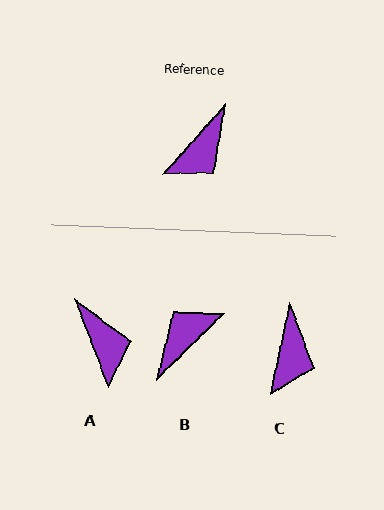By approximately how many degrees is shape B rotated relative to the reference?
Approximately 176 degrees counter-clockwise.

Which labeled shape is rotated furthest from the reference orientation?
B, about 176 degrees away.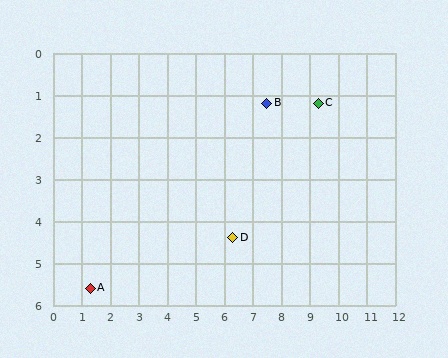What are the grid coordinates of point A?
Point A is at approximately (1.3, 5.6).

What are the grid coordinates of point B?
Point B is at approximately (7.5, 1.2).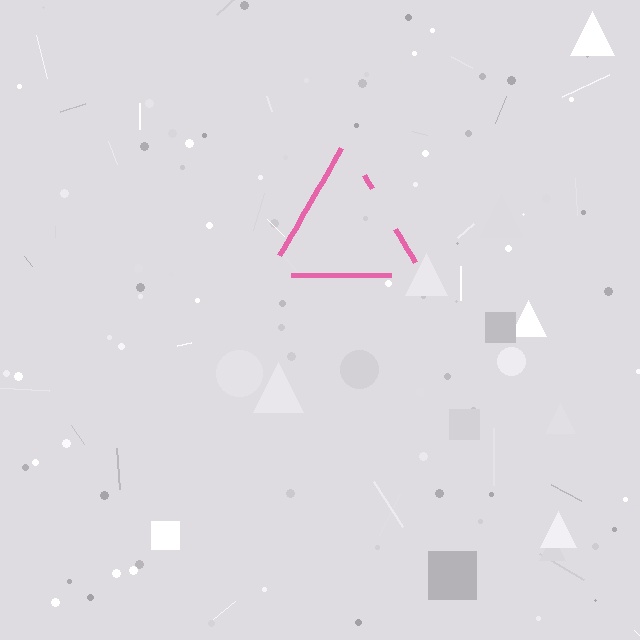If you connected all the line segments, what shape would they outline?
They would outline a triangle.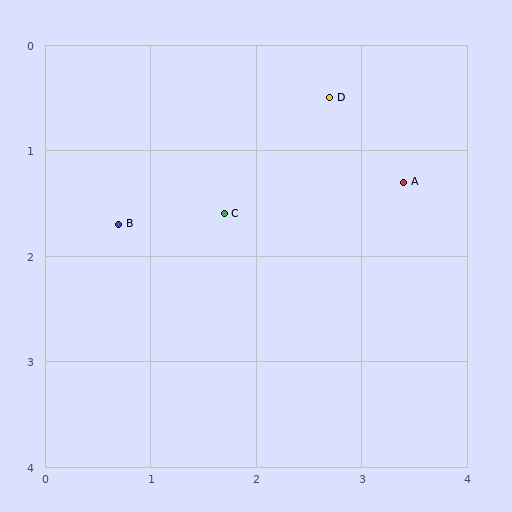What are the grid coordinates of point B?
Point B is at approximately (0.7, 1.7).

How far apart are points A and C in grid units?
Points A and C are about 1.7 grid units apart.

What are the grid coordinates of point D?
Point D is at approximately (2.7, 0.5).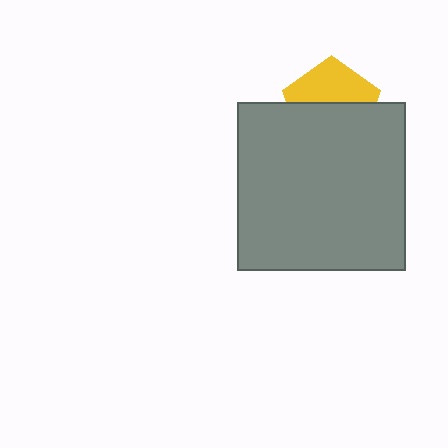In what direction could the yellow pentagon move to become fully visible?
The yellow pentagon could move up. That would shift it out from behind the gray square entirely.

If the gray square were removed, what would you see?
You would see the complete yellow pentagon.